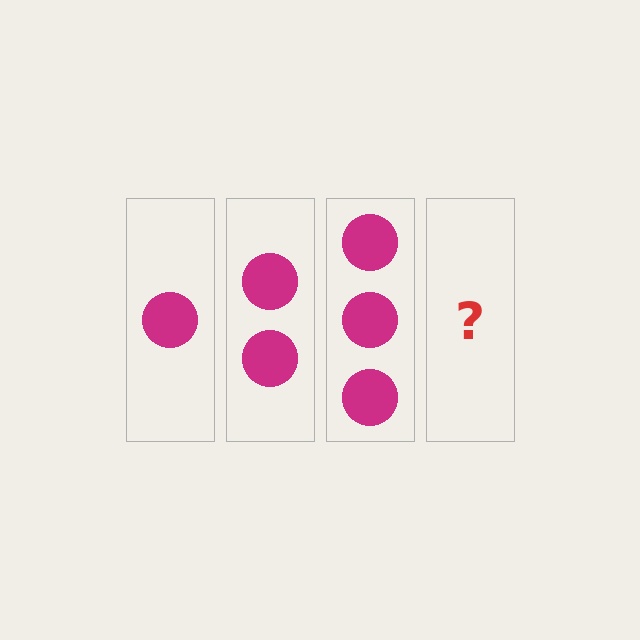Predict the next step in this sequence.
The next step is 4 circles.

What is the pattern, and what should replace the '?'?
The pattern is that each step adds one more circle. The '?' should be 4 circles.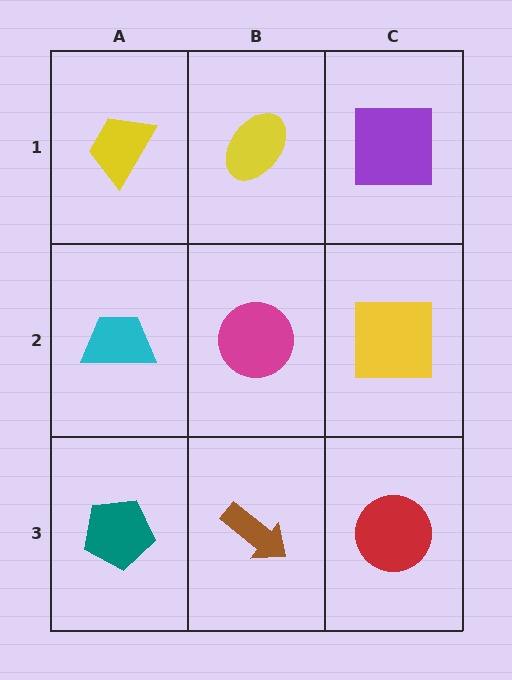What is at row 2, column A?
A cyan trapezoid.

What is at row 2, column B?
A magenta circle.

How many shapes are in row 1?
3 shapes.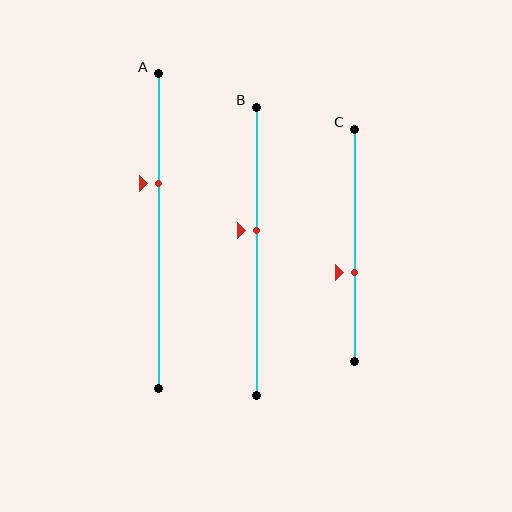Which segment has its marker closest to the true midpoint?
Segment B has its marker closest to the true midpoint.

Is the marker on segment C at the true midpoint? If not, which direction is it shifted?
No, the marker on segment C is shifted downward by about 12% of the segment length.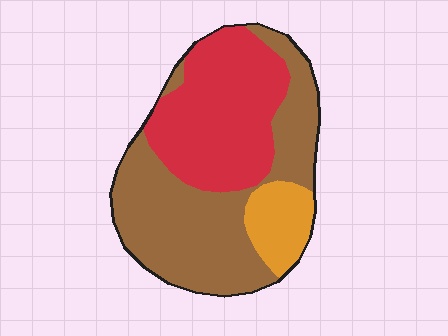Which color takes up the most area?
Brown, at roughly 50%.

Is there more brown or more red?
Brown.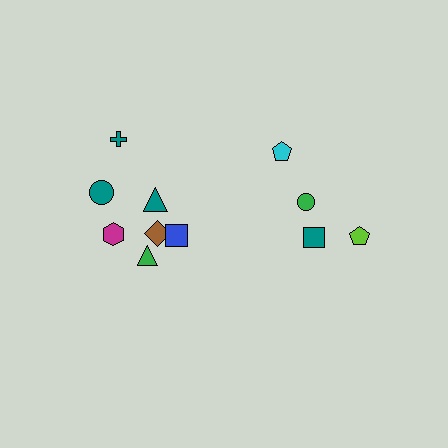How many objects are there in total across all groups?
There are 11 objects.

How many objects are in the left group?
There are 7 objects.